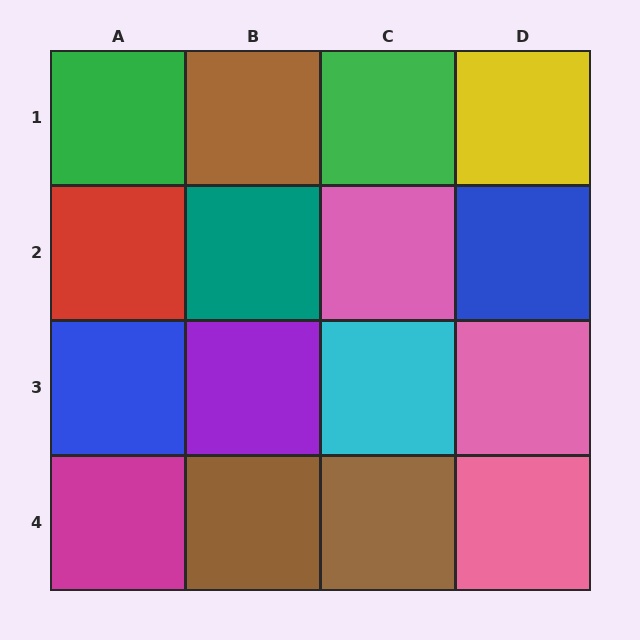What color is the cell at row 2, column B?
Teal.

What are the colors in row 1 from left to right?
Green, brown, green, yellow.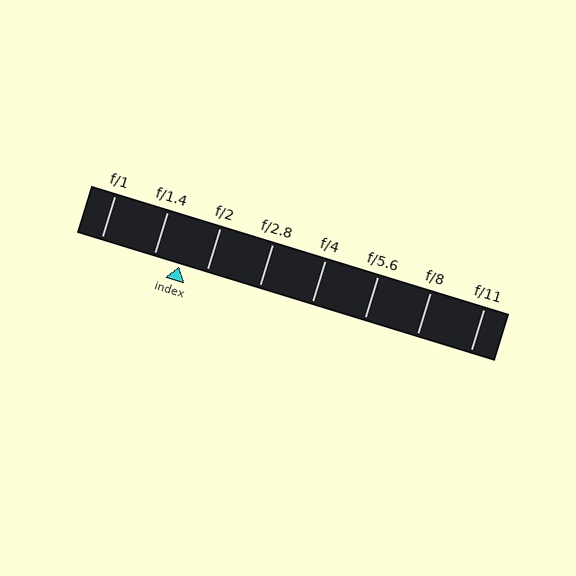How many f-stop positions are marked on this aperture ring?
There are 8 f-stop positions marked.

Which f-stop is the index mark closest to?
The index mark is closest to f/2.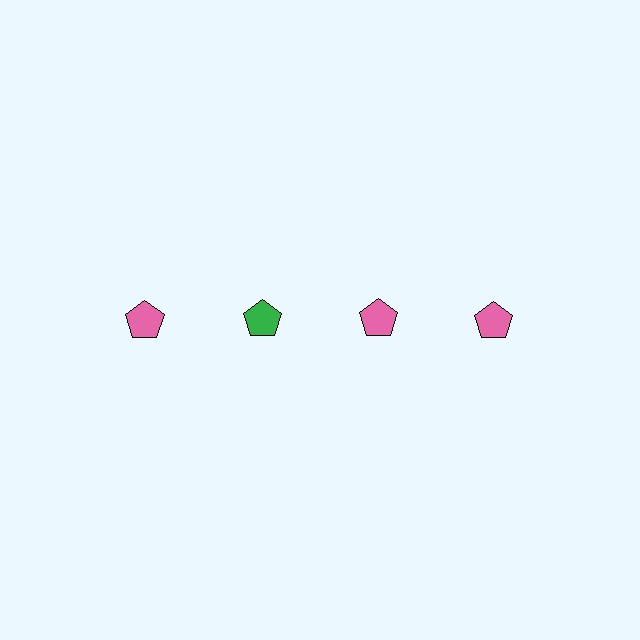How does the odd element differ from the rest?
It has a different color: green instead of pink.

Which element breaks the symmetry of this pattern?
The green pentagon in the top row, second from left column breaks the symmetry. All other shapes are pink pentagons.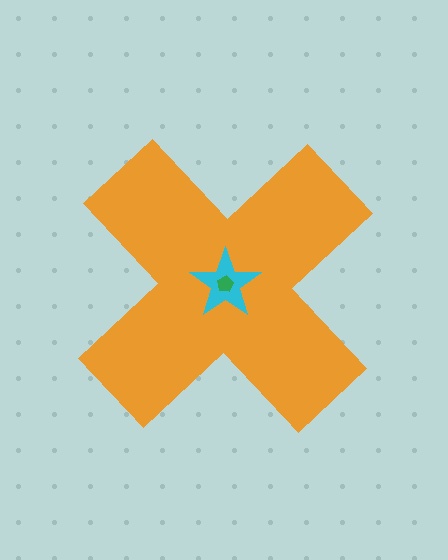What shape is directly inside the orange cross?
The cyan star.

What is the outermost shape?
The orange cross.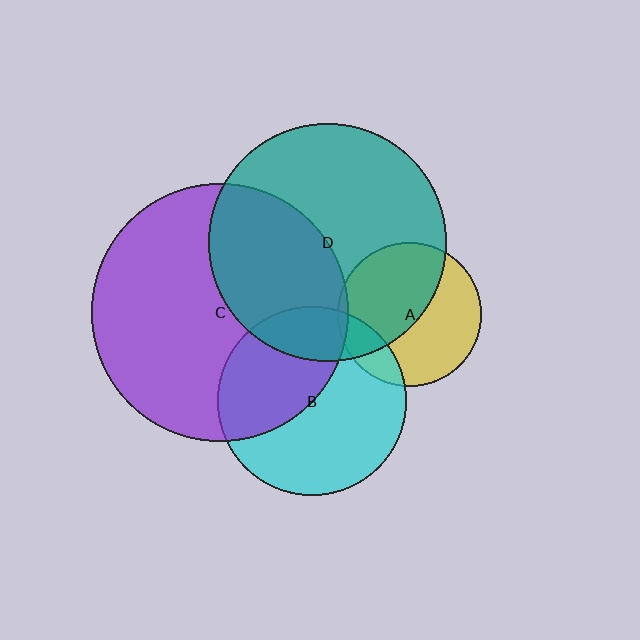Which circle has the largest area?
Circle C (purple).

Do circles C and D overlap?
Yes.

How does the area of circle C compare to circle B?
Approximately 1.9 times.